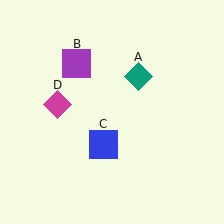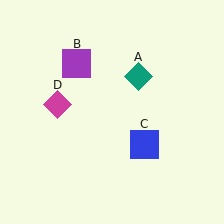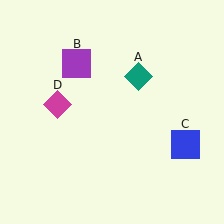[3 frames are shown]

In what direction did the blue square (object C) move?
The blue square (object C) moved right.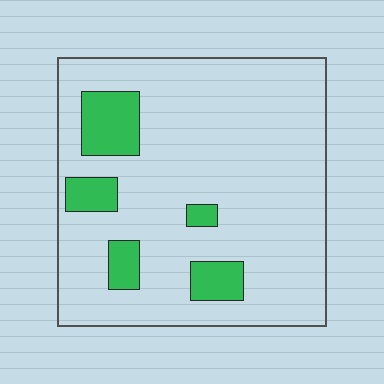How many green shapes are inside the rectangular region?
5.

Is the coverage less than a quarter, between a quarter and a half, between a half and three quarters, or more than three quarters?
Less than a quarter.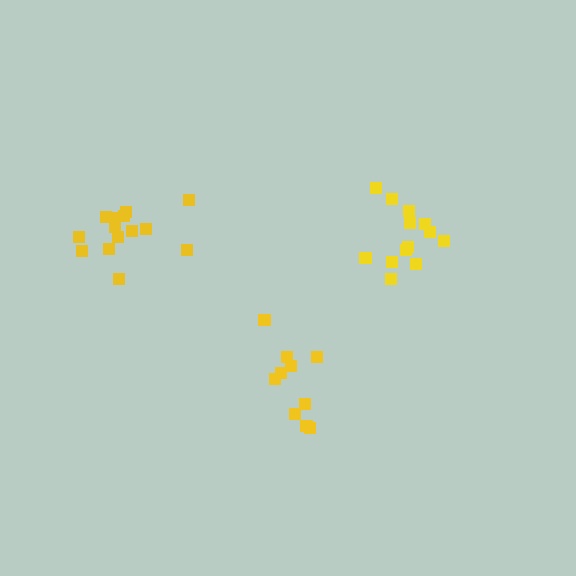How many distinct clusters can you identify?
There are 3 distinct clusters.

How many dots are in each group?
Group 1: 14 dots, Group 2: 11 dots, Group 3: 13 dots (38 total).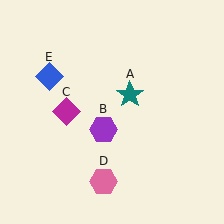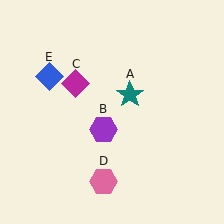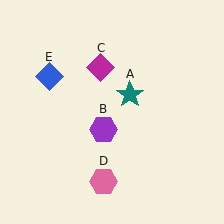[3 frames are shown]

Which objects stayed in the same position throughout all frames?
Teal star (object A) and purple hexagon (object B) and pink hexagon (object D) and blue diamond (object E) remained stationary.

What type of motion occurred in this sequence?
The magenta diamond (object C) rotated clockwise around the center of the scene.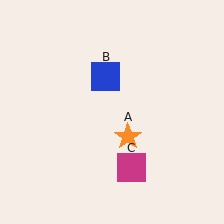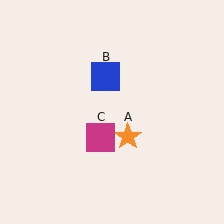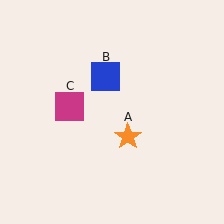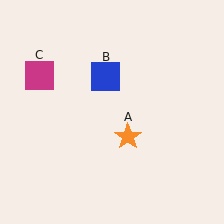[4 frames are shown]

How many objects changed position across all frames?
1 object changed position: magenta square (object C).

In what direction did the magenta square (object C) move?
The magenta square (object C) moved up and to the left.